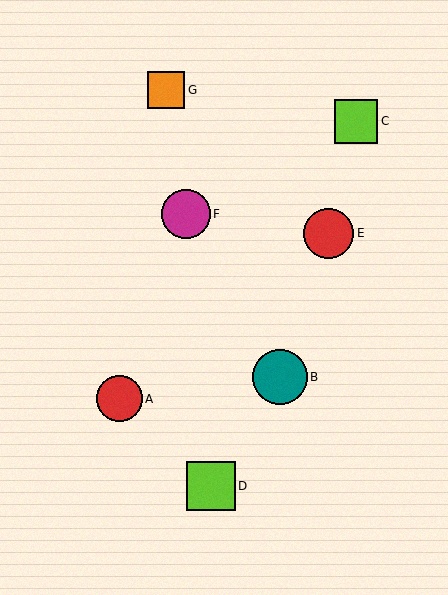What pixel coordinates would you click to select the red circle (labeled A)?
Click at (119, 399) to select the red circle A.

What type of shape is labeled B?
Shape B is a teal circle.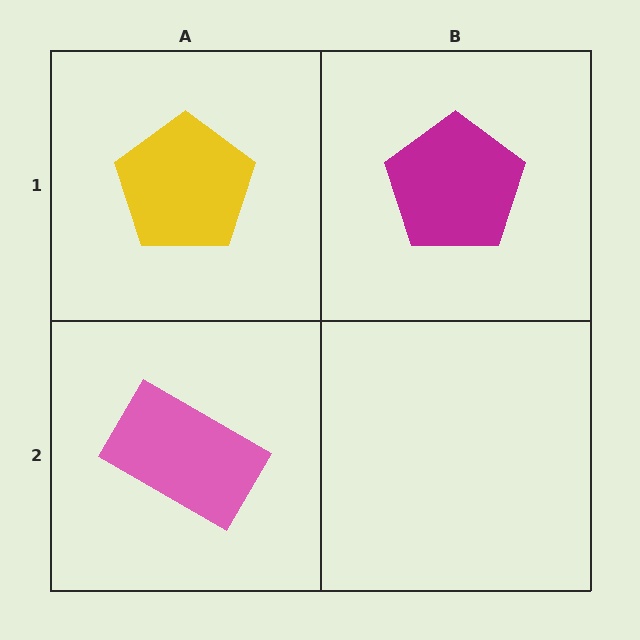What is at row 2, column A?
A pink rectangle.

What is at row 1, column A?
A yellow pentagon.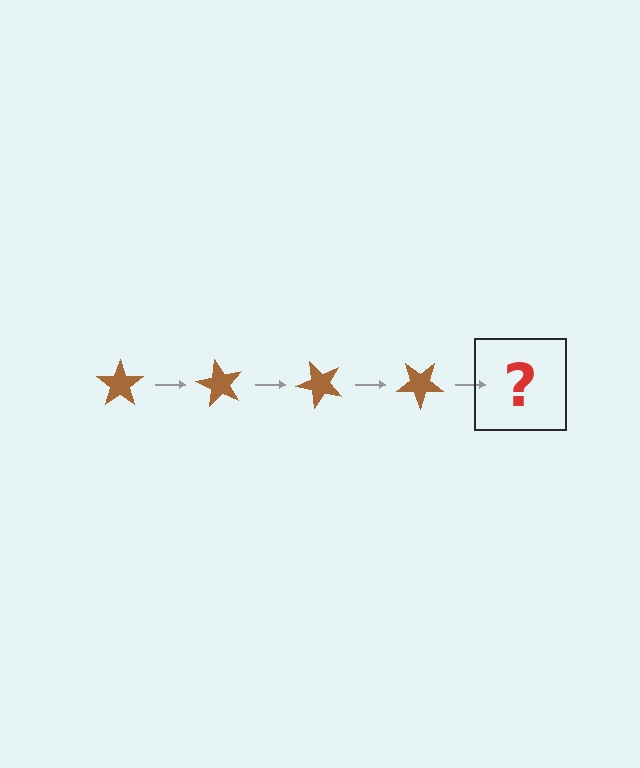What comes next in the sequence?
The next element should be a brown star rotated 240 degrees.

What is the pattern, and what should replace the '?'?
The pattern is that the star rotates 60 degrees each step. The '?' should be a brown star rotated 240 degrees.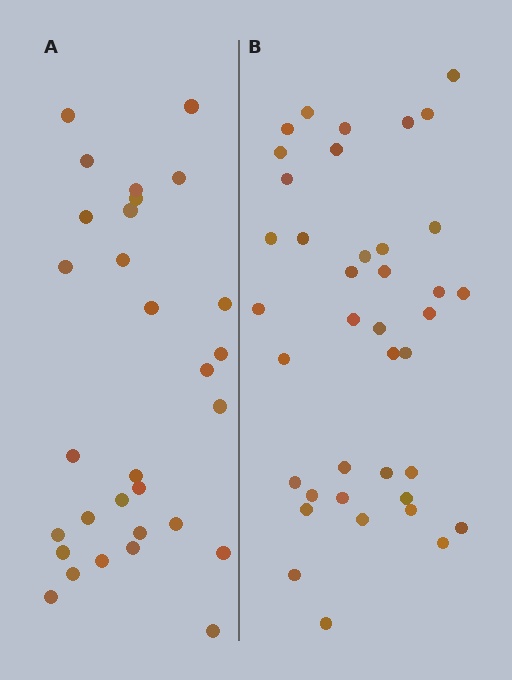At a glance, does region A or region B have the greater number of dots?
Region B (the right region) has more dots.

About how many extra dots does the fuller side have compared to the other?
Region B has roughly 8 or so more dots than region A.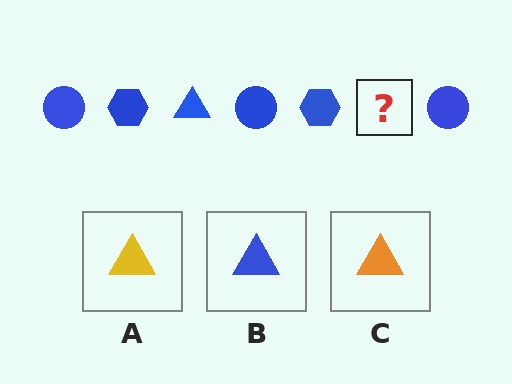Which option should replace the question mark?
Option B.